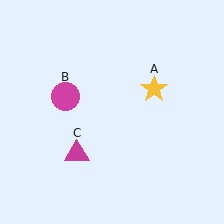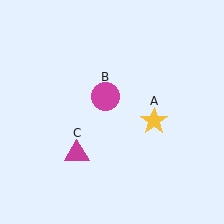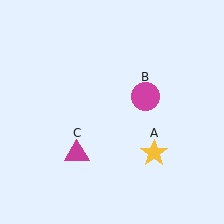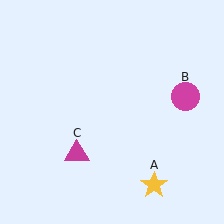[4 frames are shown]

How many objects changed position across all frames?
2 objects changed position: yellow star (object A), magenta circle (object B).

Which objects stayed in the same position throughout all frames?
Magenta triangle (object C) remained stationary.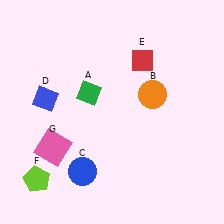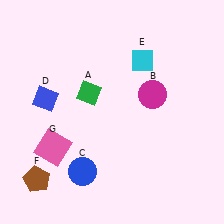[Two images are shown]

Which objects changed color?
B changed from orange to magenta. E changed from red to cyan. F changed from lime to brown.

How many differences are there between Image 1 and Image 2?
There are 3 differences between the two images.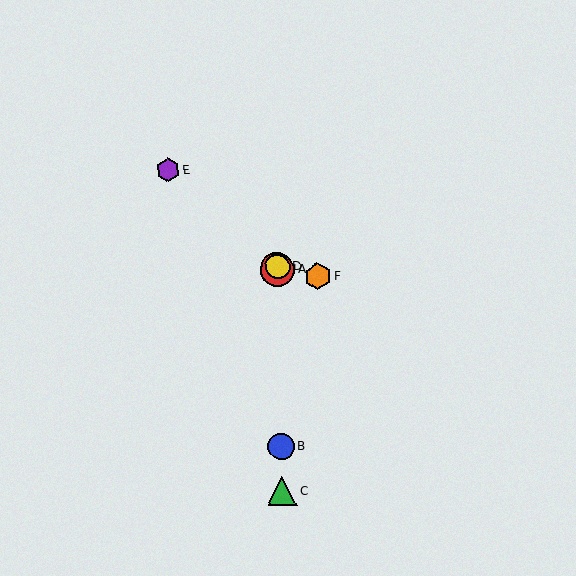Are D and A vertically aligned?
Yes, both are at x≈278.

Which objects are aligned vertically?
Objects A, B, C, D are aligned vertically.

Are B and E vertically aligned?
No, B is at x≈281 and E is at x≈168.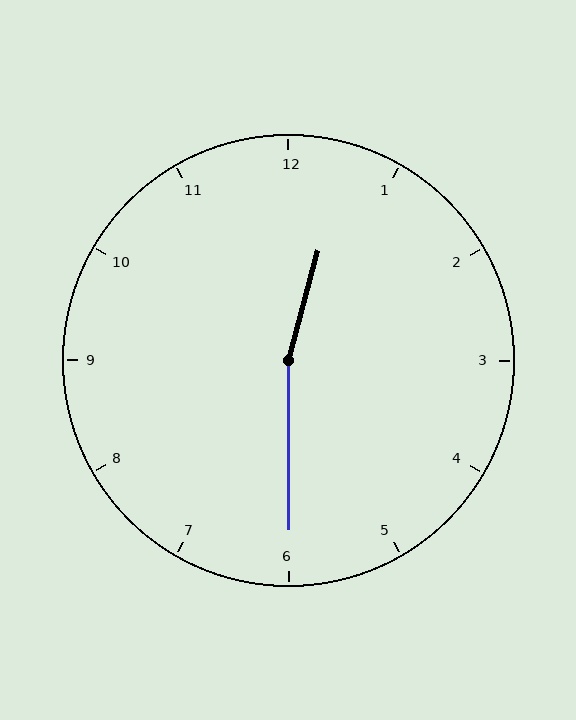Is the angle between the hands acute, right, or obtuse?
It is obtuse.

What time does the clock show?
12:30.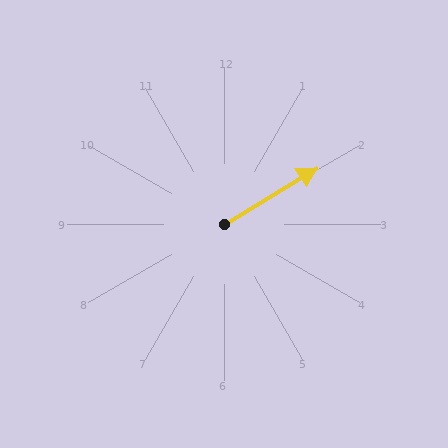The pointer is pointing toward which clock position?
Roughly 2 o'clock.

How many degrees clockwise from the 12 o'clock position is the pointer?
Approximately 59 degrees.